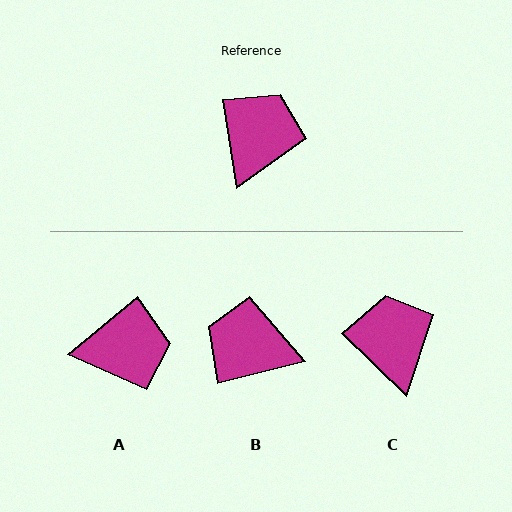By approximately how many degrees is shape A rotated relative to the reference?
Approximately 59 degrees clockwise.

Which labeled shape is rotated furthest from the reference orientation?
B, about 95 degrees away.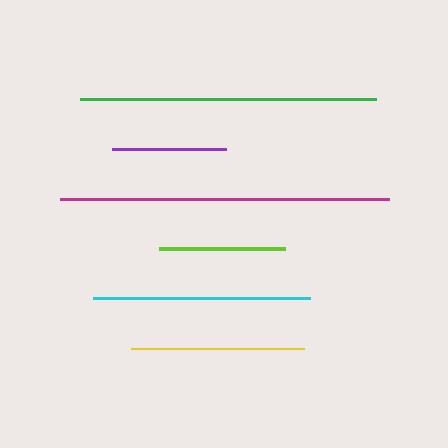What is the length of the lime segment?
The lime segment is approximately 125 pixels long.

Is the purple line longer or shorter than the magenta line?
The magenta line is longer than the purple line.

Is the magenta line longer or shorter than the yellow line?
The magenta line is longer than the yellow line.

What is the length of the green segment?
The green segment is approximately 296 pixels long.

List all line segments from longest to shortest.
From longest to shortest: magenta, green, cyan, yellow, lime, purple.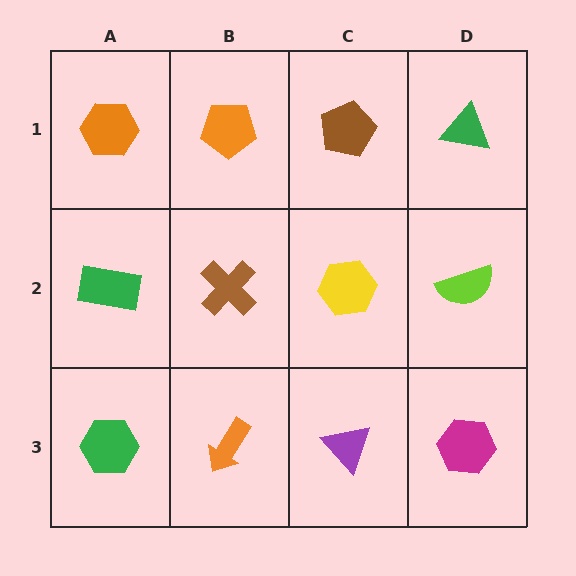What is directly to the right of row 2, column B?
A yellow hexagon.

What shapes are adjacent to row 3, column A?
A green rectangle (row 2, column A), an orange arrow (row 3, column B).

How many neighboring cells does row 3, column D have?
2.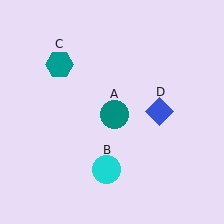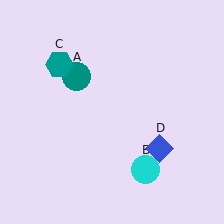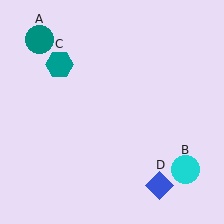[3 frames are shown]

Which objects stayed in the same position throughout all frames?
Teal hexagon (object C) remained stationary.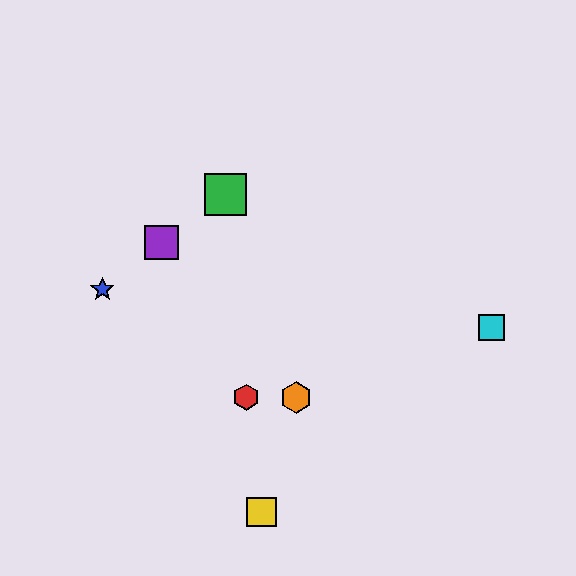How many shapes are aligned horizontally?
2 shapes (the red hexagon, the orange hexagon) are aligned horizontally.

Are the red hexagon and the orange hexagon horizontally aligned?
Yes, both are at y≈397.